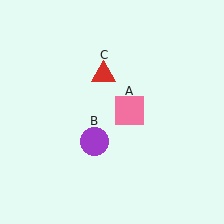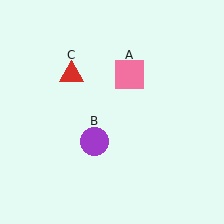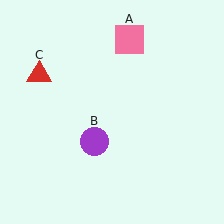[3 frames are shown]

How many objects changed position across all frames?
2 objects changed position: pink square (object A), red triangle (object C).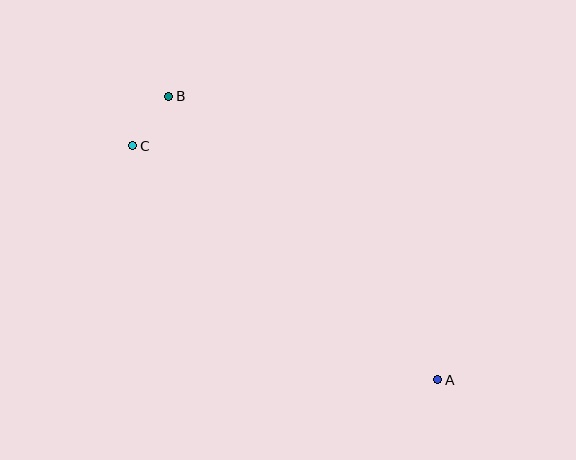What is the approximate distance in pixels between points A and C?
The distance between A and C is approximately 385 pixels.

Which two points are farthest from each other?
Points A and B are farthest from each other.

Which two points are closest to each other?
Points B and C are closest to each other.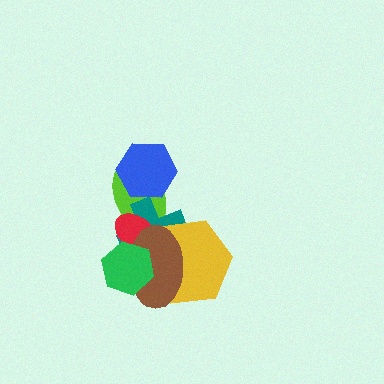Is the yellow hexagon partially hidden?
Yes, it is partially covered by another shape.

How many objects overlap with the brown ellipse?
4 objects overlap with the brown ellipse.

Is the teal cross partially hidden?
Yes, it is partially covered by another shape.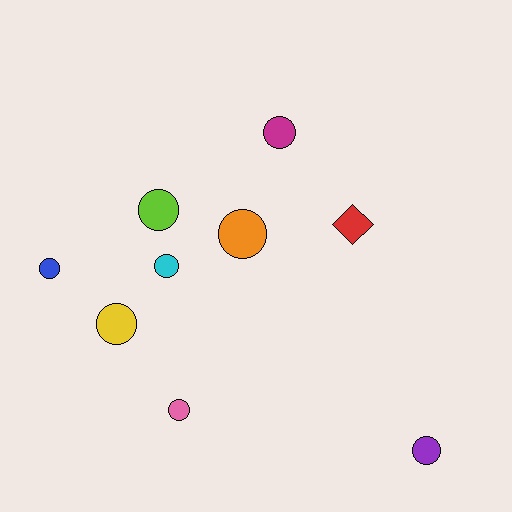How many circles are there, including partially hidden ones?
There are 8 circles.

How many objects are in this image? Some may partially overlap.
There are 9 objects.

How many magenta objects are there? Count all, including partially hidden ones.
There is 1 magenta object.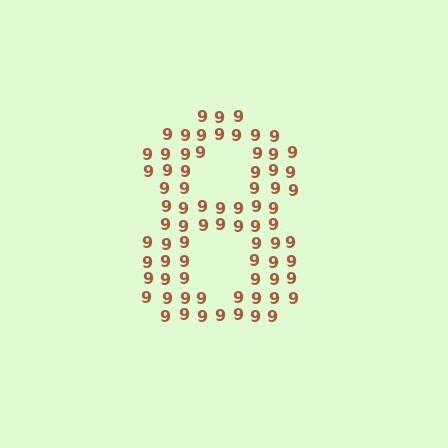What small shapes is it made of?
It is made of small digit 9's.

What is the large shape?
The large shape is the digit 8.